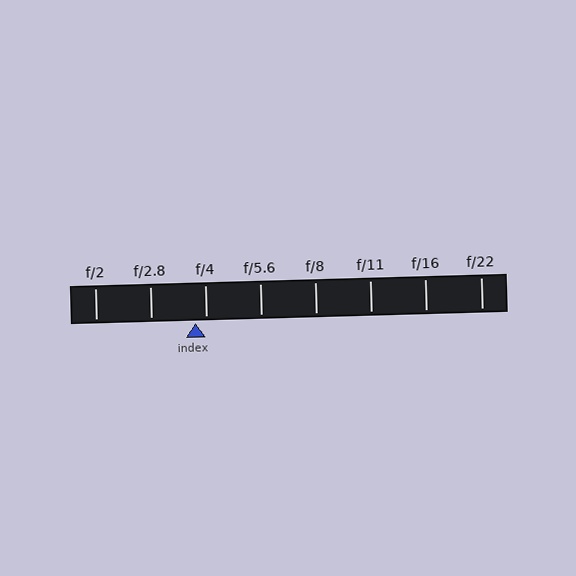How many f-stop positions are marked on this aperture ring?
There are 8 f-stop positions marked.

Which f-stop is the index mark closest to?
The index mark is closest to f/4.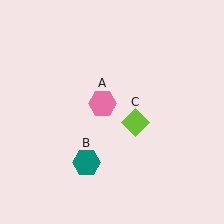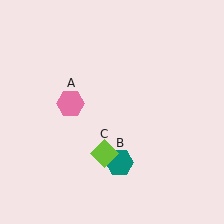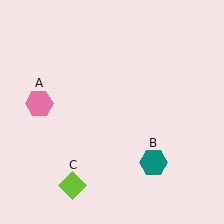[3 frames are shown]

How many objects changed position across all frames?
3 objects changed position: pink hexagon (object A), teal hexagon (object B), lime diamond (object C).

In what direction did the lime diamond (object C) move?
The lime diamond (object C) moved down and to the left.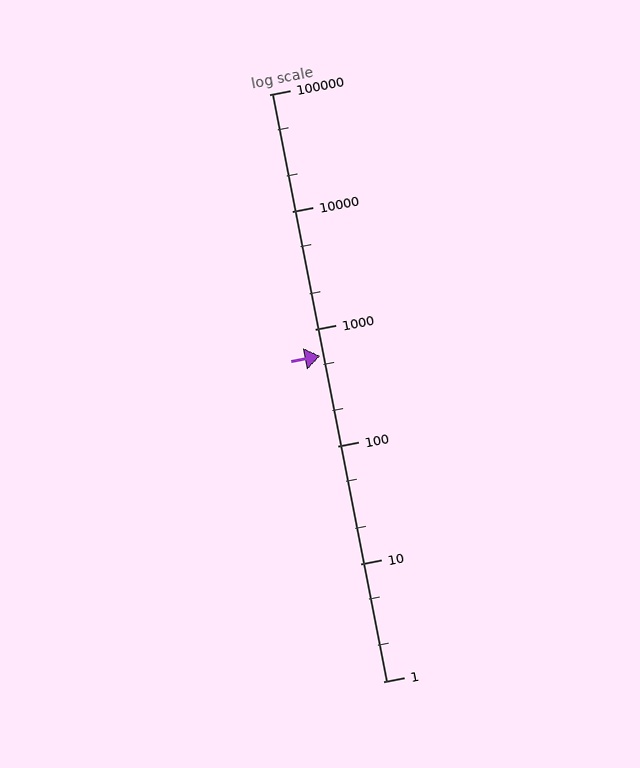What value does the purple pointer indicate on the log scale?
The pointer indicates approximately 590.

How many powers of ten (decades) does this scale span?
The scale spans 5 decades, from 1 to 100000.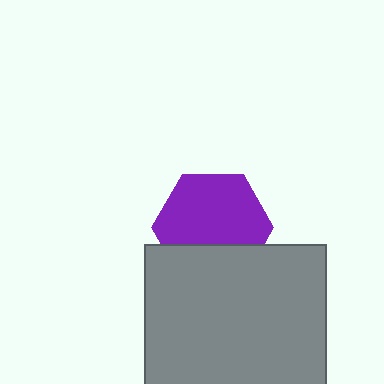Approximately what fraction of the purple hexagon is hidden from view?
Roughly 32% of the purple hexagon is hidden behind the gray rectangle.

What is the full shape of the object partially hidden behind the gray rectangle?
The partially hidden object is a purple hexagon.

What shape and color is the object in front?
The object in front is a gray rectangle.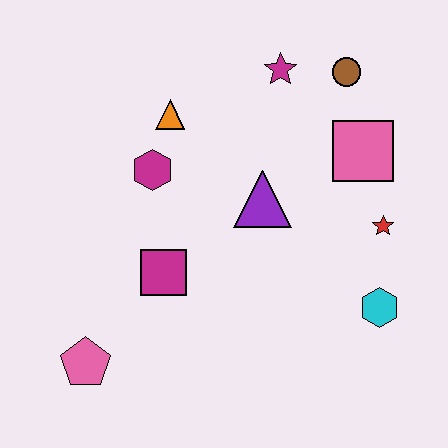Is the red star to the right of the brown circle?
Yes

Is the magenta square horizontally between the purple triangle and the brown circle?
No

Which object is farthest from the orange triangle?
The cyan hexagon is farthest from the orange triangle.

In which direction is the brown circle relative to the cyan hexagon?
The brown circle is above the cyan hexagon.